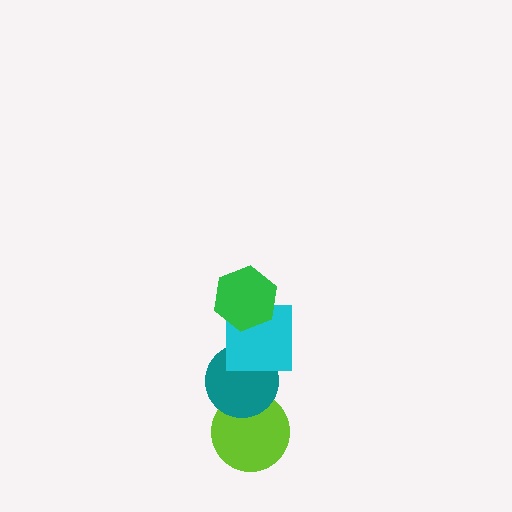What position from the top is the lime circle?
The lime circle is 4th from the top.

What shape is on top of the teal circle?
The cyan square is on top of the teal circle.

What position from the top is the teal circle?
The teal circle is 3rd from the top.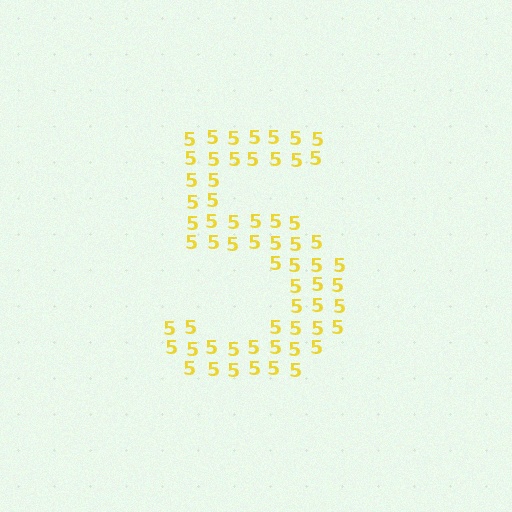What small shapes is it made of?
It is made of small digit 5's.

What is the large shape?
The large shape is the digit 5.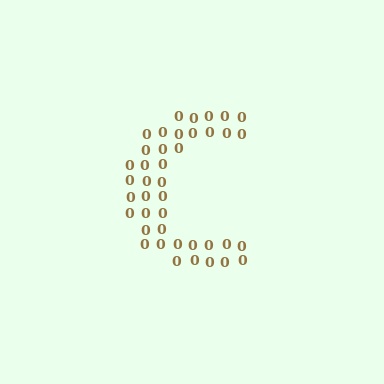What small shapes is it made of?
It is made of small digit 0's.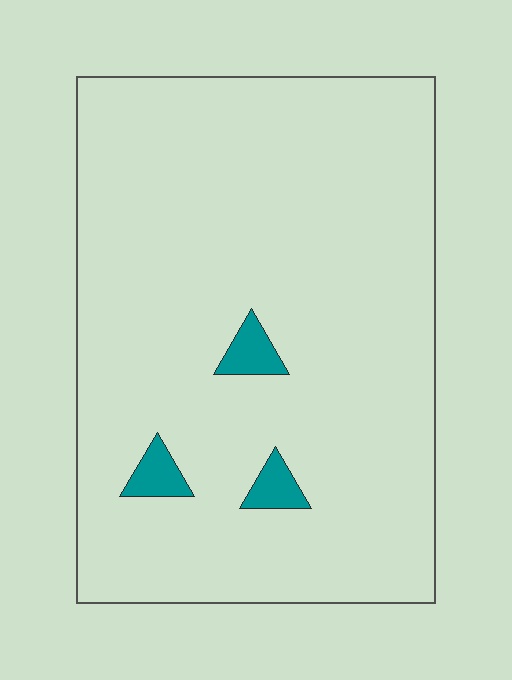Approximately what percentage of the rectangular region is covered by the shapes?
Approximately 5%.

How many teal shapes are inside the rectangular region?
3.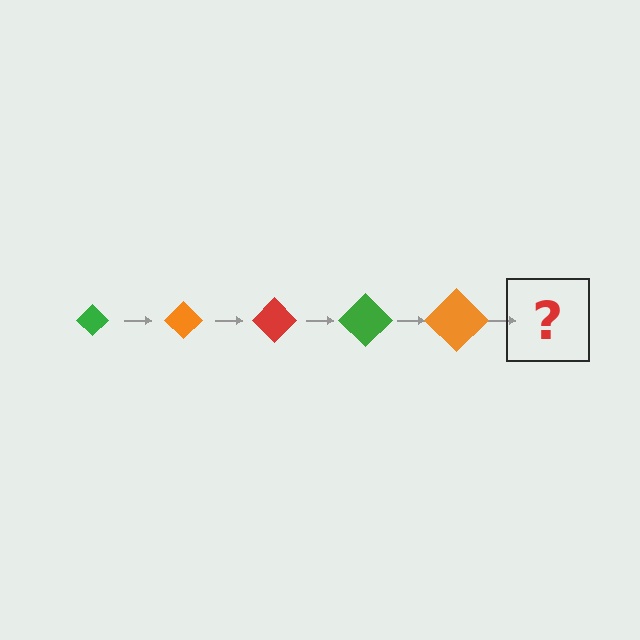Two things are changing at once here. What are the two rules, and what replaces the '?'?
The two rules are that the diamond grows larger each step and the color cycles through green, orange, and red. The '?' should be a red diamond, larger than the previous one.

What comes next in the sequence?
The next element should be a red diamond, larger than the previous one.